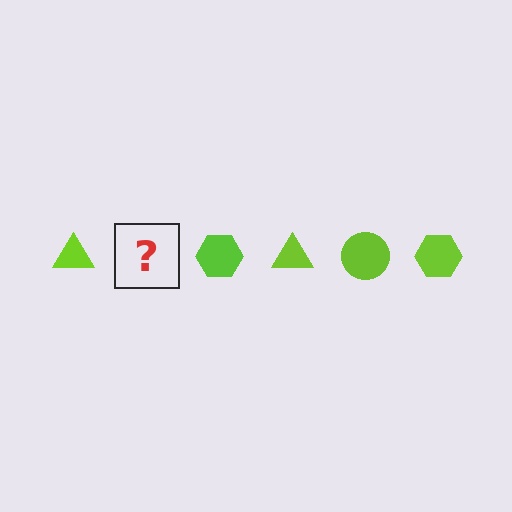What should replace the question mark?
The question mark should be replaced with a lime circle.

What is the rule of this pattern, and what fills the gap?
The rule is that the pattern cycles through triangle, circle, hexagon shapes in lime. The gap should be filled with a lime circle.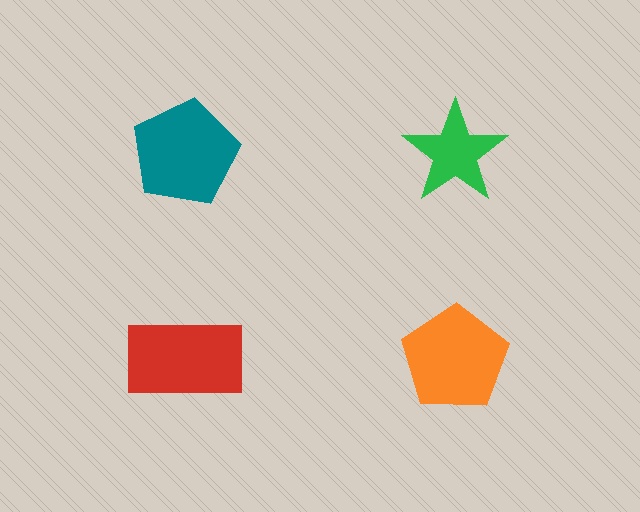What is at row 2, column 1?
A red rectangle.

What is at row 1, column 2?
A green star.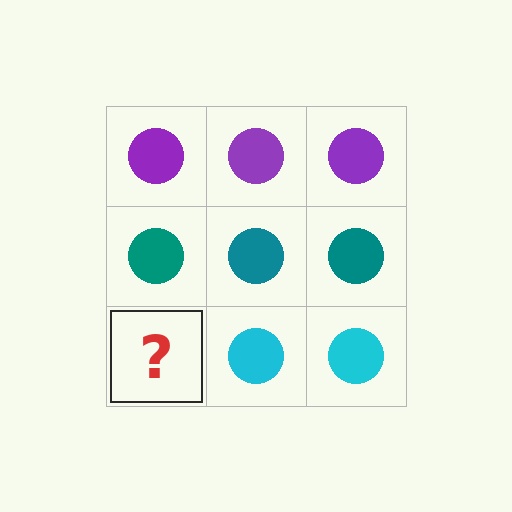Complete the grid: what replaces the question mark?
The question mark should be replaced with a cyan circle.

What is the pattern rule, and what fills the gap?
The rule is that each row has a consistent color. The gap should be filled with a cyan circle.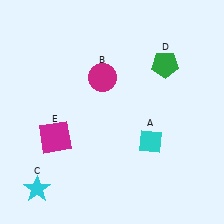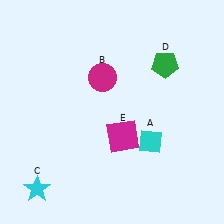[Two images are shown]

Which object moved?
The magenta square (E) moved right.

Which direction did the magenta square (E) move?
The magenta square (E) moved right.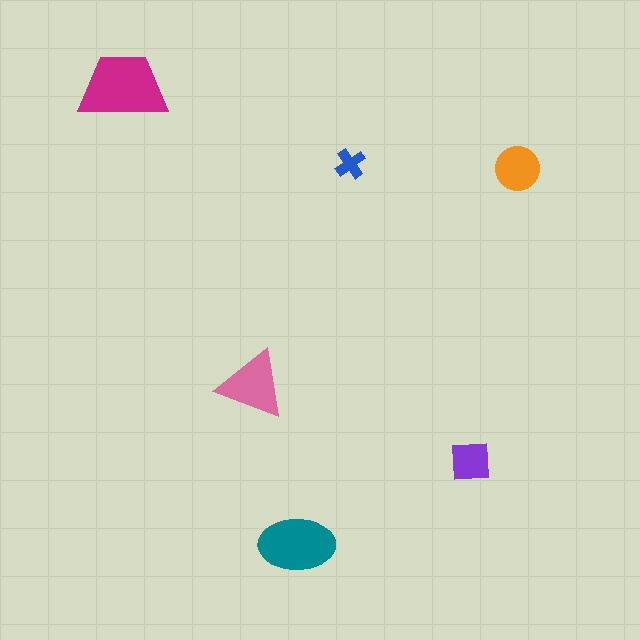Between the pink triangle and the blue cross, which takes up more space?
The pink triangle.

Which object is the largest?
The magenta trapezoid.